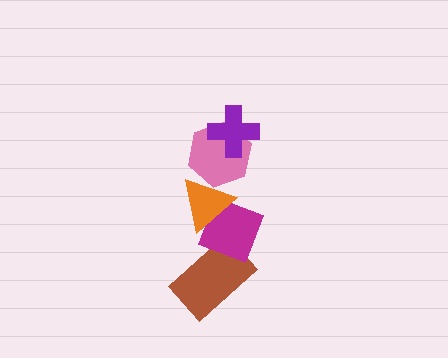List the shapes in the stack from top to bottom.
From top to bottom: the purple cross, the pink hexagon, the orange triangle, the magenta diamond, the brown rectangle.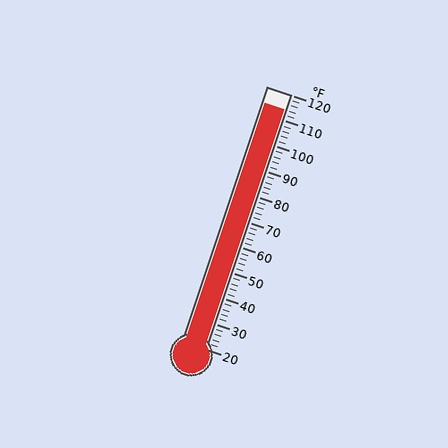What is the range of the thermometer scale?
The thermometer scale ranges from 20°F to 120°F.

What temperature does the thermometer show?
The thermometer shows approximately 114°F.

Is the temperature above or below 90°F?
The temperature is above 90°F.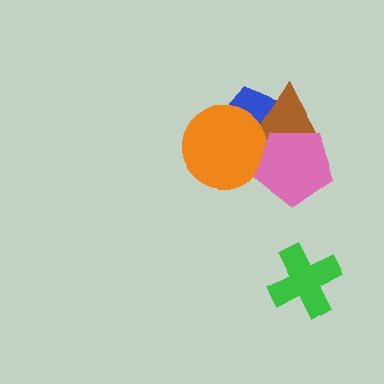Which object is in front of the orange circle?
The pink pentagon is in front of the orange circle.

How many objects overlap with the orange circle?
3 objects overlap with the orange circle.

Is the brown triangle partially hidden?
Yes, it is partially covered by another shape.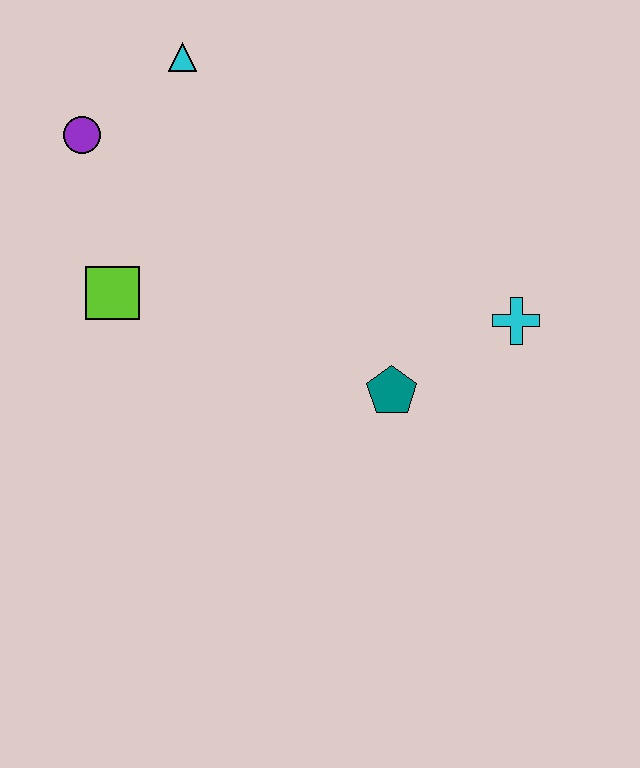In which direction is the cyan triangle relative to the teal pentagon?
The cyan triangle is above the teal pentagon.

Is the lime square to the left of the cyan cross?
Yes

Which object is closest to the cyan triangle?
The purple circle is closest to the cyan triangle.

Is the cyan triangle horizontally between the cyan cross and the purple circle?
Yes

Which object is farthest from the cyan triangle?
The cyan cross is farthest from the cyan triangle.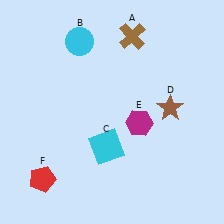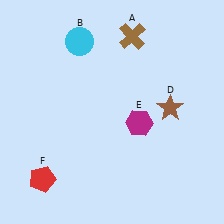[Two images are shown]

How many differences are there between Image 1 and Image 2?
There is 1 difference between the two images.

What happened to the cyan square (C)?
The cyan square (C) was removed in Image 2. It was in the bottom-left area of Image 1.